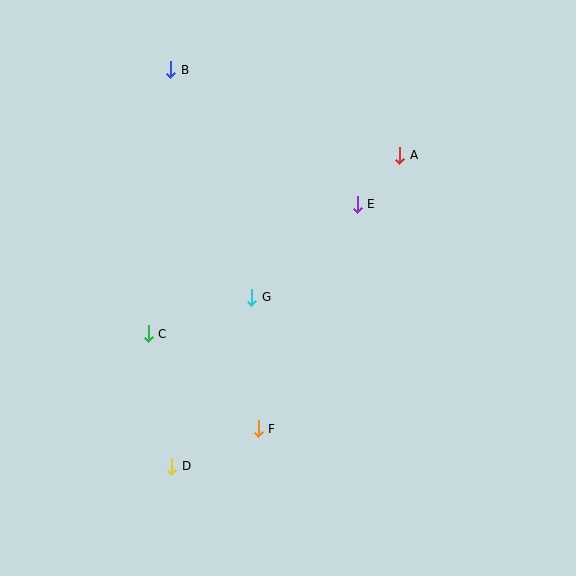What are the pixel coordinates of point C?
Point C is at (148, 334).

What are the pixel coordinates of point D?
Point D is at (172, 466).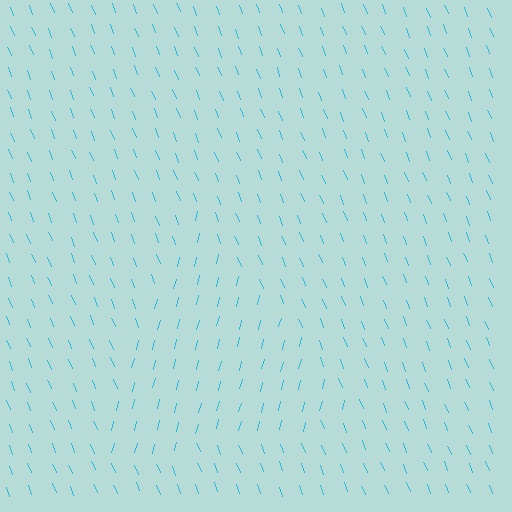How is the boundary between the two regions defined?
The boundary is defined purely by a change in line orientation (approximately 36 degrees difference). All lines are the same color and thickness.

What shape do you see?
I see a triangle.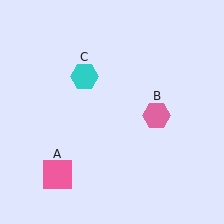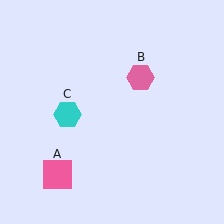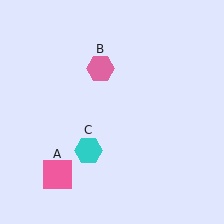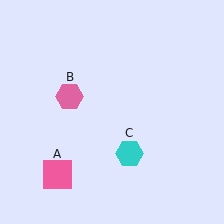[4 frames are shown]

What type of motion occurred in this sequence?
The pink hexagon (object B), cyan hexagon (object C) rotated counterclockwise around the center of the scene.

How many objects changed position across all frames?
2 objects changed position: pink hexagon (object B), cyan hexagon (object C).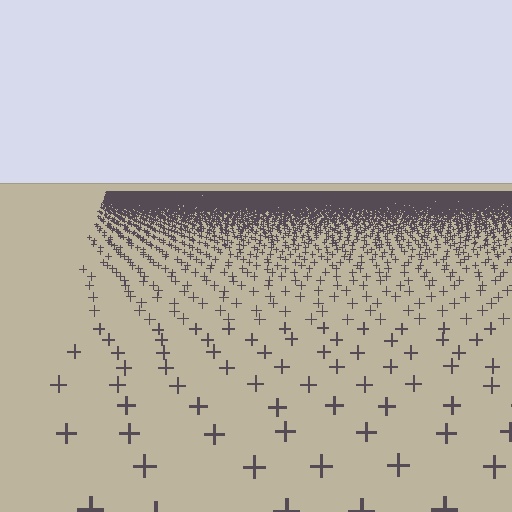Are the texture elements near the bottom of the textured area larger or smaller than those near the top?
Larger. Near the bottom, elements are closer to the viewer and appear at a bigger on-screen size.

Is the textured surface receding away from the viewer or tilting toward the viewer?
The surface is receding away from the viewer. Texture elements get smaller and denser toward the top.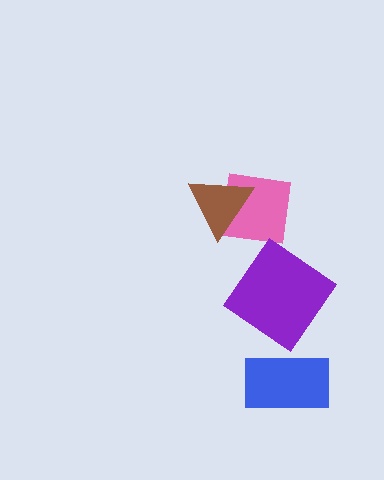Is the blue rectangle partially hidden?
No, no other shape covers it.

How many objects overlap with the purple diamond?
0 objects overlap with the purple diamond.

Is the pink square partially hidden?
Yes, it is partially covered by another shape.